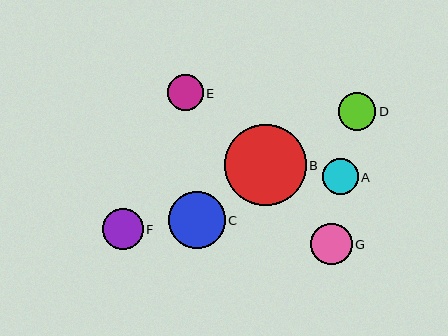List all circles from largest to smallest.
From largest to smallest: B, C, G, F, D, E, A.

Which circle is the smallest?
Circle A is the smallest with a size of approximately 35 pixels.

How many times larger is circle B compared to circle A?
Circle B is approximately 2.3 times the size of circle A.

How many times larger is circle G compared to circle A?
Circle G is approximately 1.2 times the size of circle A.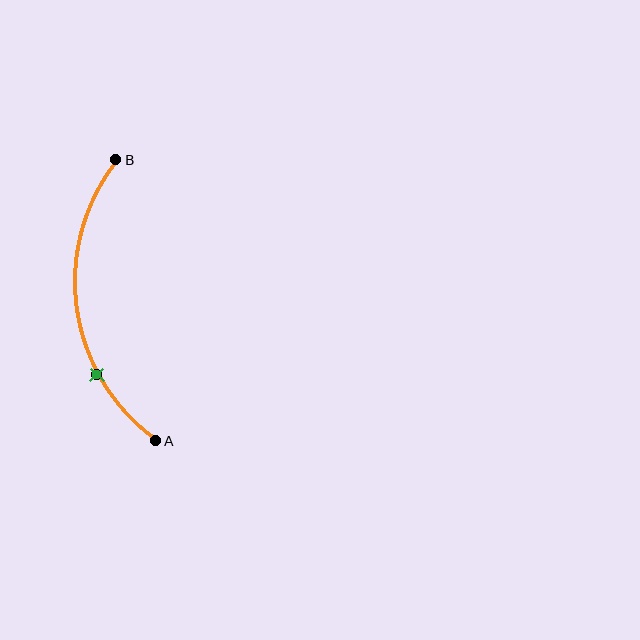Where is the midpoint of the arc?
The arc midpoint is the point on the curve farthest from the straight line joining A and B. It sits to the left of that line.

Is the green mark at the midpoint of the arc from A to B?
No. The green mark lies on the arc but is closer to endpoint A. The arc midpoint would be at the point on the curve equidistant along the arc from both A and B.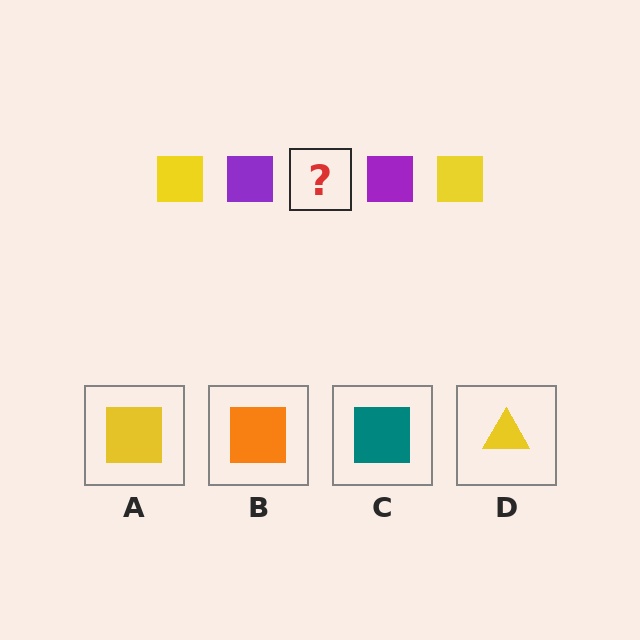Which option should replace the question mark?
Option A.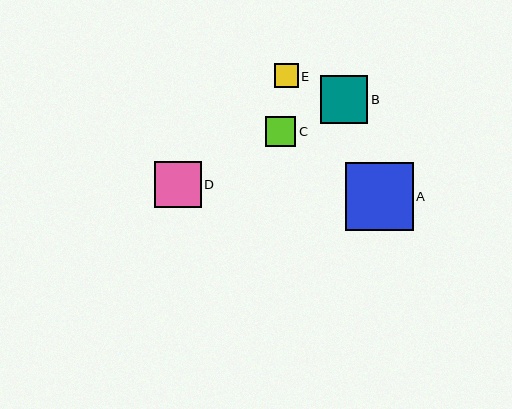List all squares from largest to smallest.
From largest to smallest: A, B, D, C, E.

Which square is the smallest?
Square E is the smallest with a size of approximately 24 pixels.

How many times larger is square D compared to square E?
Square D is approximately 2.0 times the size of square E.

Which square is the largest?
Square A is the largest with a size of approximately 68 pixels.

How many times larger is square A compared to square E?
Square A is approximately 2.9 times the size of square E.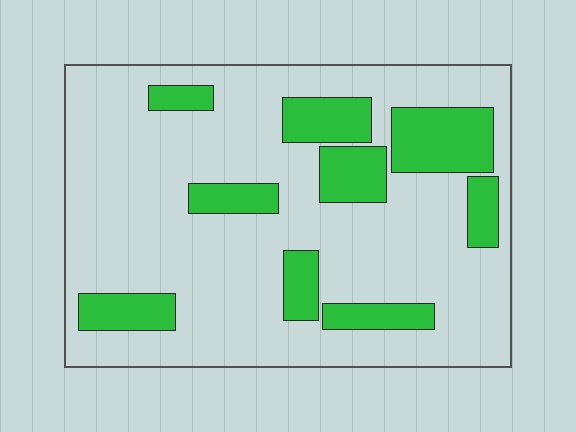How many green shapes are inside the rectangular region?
9.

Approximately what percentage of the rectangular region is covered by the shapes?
Approximately 25%.